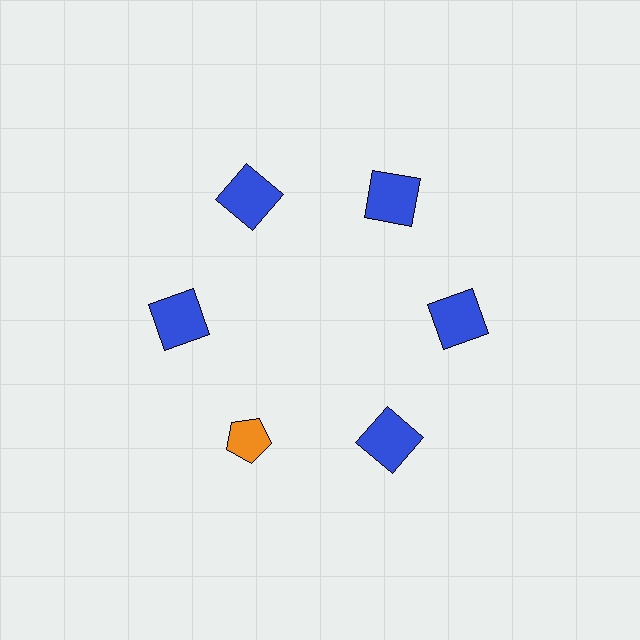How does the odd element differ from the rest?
It differs in both color (orange instead of blue) and shape (pentagon instead of square).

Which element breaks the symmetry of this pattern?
The orange pentagon at roughly the 7 o'clock position breaks the symmetry. All other shapes are blue squares.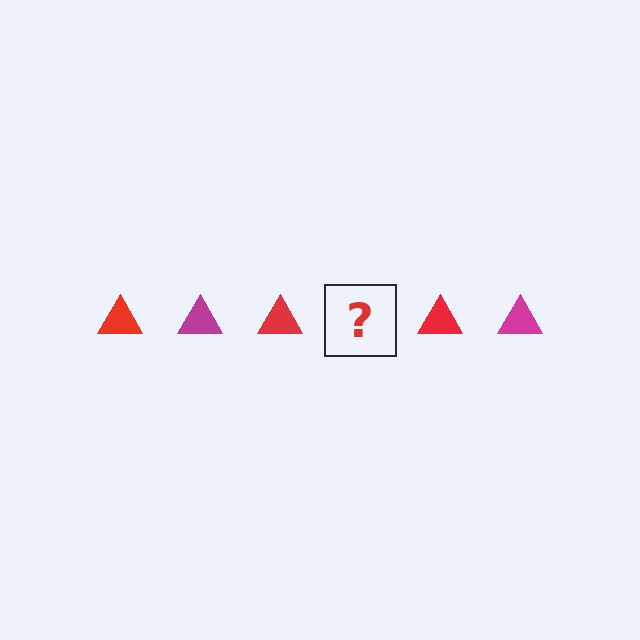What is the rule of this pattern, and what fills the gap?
The rule is that the pattern cycles through red, magenta triangles. The gap should be filled with a magenta triangle.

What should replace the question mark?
The question mark should be replaced with a magenta triangle.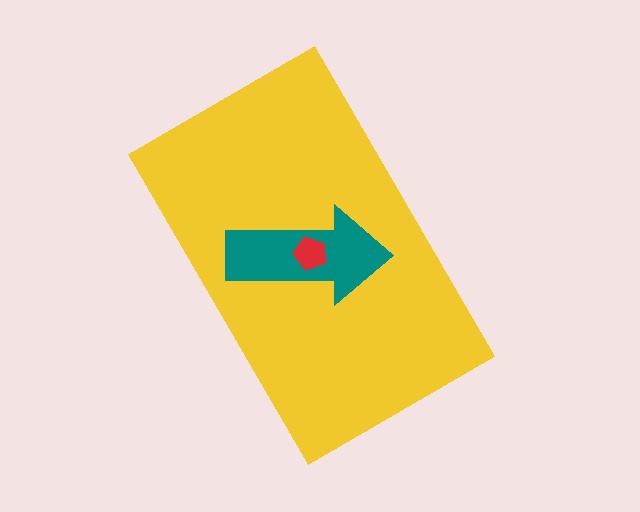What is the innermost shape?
The red pentagon.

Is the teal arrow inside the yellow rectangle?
Yes.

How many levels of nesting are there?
3.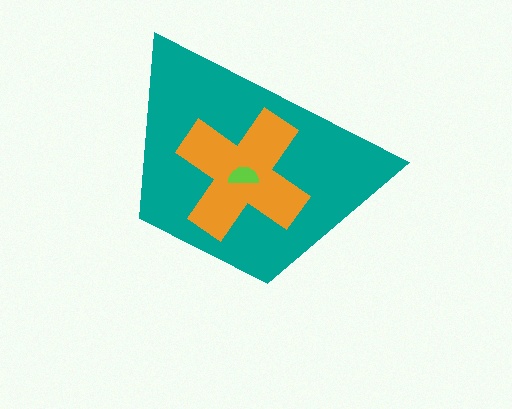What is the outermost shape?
The teal trapezoid.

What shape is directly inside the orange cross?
The lime semicircle.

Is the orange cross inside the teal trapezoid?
Yes.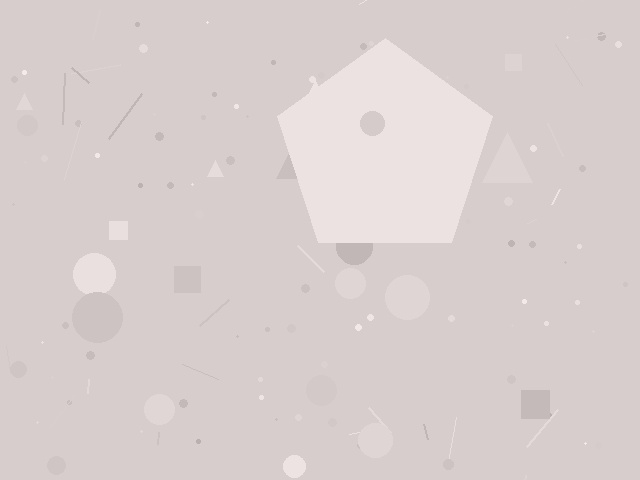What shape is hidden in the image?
A pentagon is hidden in the image.